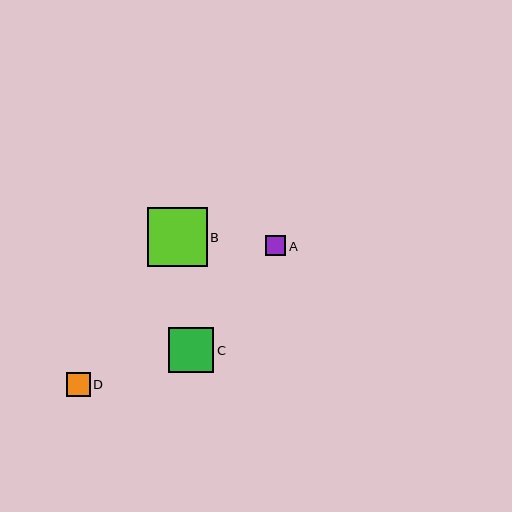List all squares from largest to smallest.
From largest to smallest: B, C, D, A.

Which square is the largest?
Square B is the largest with a size of approximately 59 pixels.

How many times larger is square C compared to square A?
Square C is approximately 2.2 times the size of square A.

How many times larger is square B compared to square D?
Square B is approximately 2.5 times the size of square D.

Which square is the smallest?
Square A is the smallest with a size of approximately 20 pixels.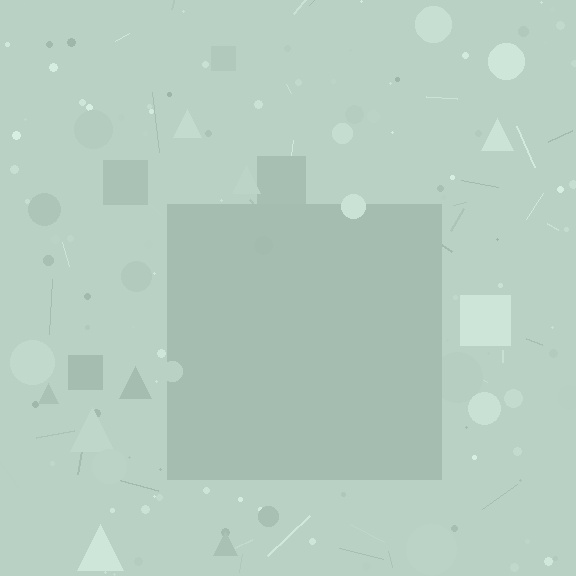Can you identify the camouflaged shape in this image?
The camouflaged shape is a square.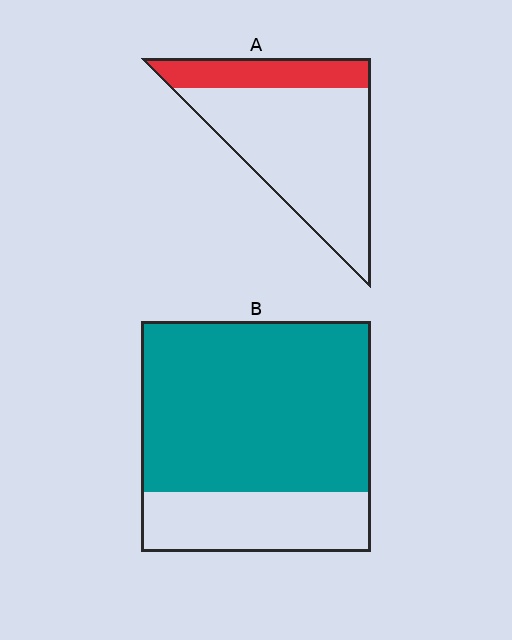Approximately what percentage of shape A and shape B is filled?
A is approximately 25% and B is approximately 75%.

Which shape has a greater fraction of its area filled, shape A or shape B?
Shape B.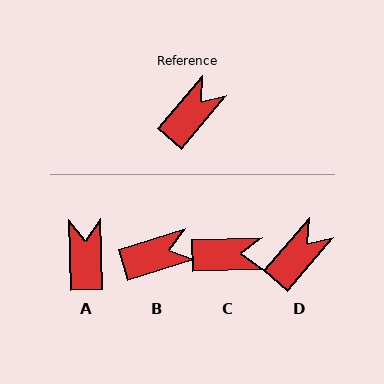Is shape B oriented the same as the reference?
No, it is off by about 32 degrees.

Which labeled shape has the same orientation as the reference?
D.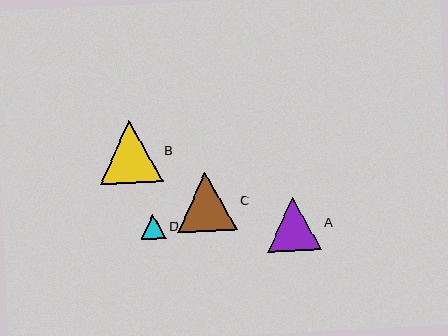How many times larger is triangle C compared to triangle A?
Triangle C is approximately 1.1 times the size of triangle A.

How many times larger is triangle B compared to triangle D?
Triangle B is approximately 2.5 times the size of triangle D.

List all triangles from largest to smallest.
From largest to smallest: B, C, A, D.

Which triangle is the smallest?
Triangle D is the smallest with a size of approximately 25 pixels.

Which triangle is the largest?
Triangle B is the largest with a size of approximately 63 pixels.